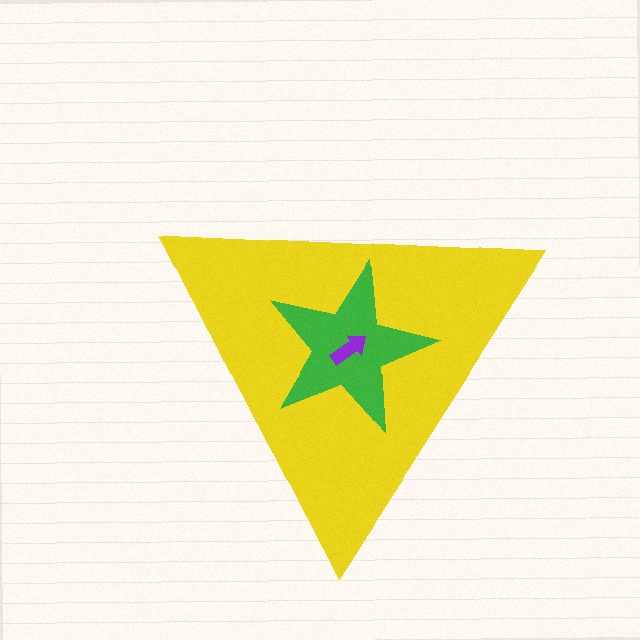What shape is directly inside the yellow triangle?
The green star.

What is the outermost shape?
The yellow triangle.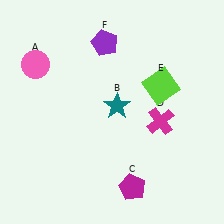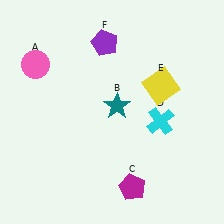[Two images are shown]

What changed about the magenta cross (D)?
In Image 1, D is magenta. In Image 2, it changed to cyan.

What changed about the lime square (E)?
In Image 1, E is lime. In Image 2, it changed to yellow.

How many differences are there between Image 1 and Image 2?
There are 2 differences between the two images.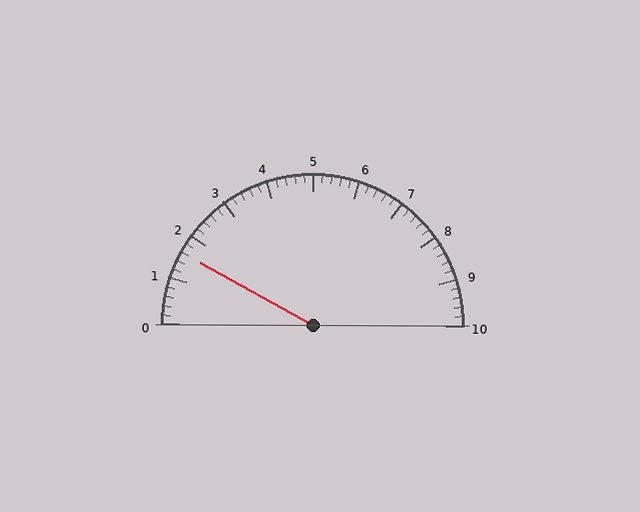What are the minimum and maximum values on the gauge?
The gauge ranges from 0 to 10.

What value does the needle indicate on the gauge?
The needle indicates approximately 1.6.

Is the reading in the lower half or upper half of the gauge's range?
The reading is in the lower half of the range (0 to 10).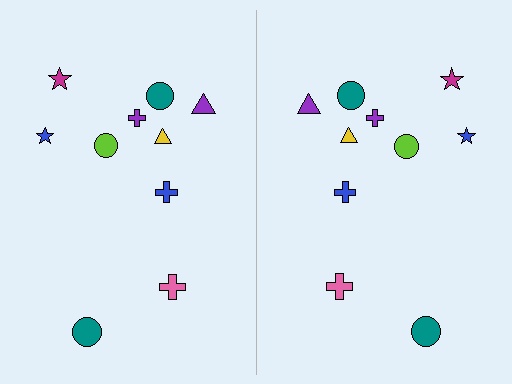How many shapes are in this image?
There are 20 shapes in this image.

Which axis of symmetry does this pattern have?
The pattern has a vertical axis of symmetry running through the center of the image.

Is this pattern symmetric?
Yes, this pattern has bilateral (reflection) symmetry.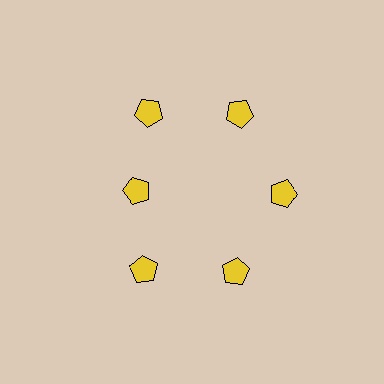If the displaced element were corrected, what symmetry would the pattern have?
It would have 6-fold rotational symmetry — the pattern would map onto itself every 60 degrees.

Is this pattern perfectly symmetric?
No. The 6 yellow pentagons are arranged in a ring, but one element near the 9 o'clock position is pulled inward toward the center, breaking the 6-fold rotational symmetry.